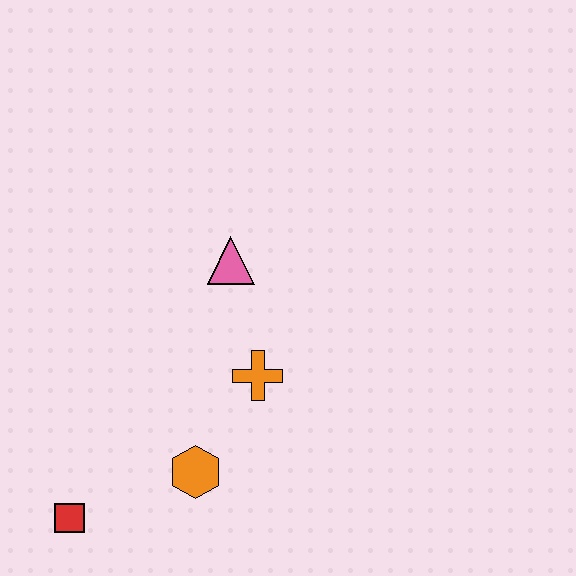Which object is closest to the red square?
The orange hexagon is closest to the red square.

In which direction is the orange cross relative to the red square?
The orange cross is to the right of the red square.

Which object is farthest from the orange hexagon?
The pink triangle is farthest from the orange hexagon.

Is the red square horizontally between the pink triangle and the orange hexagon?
No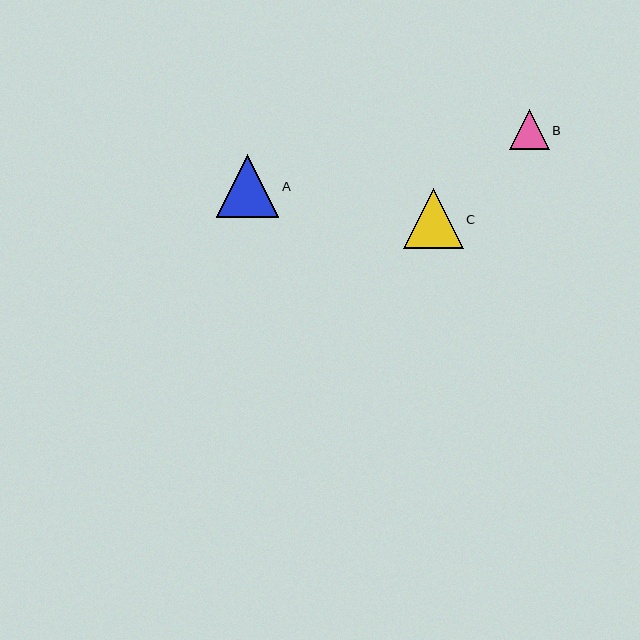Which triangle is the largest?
Triangle A is the largest with a size of approximately 62 pixels.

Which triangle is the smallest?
Triangle B is the smallest with a size of approximately 40 pixels.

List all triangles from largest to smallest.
From largest to smallest: A, C, B.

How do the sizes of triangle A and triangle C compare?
Triangle A and triangle C are approximately the same size.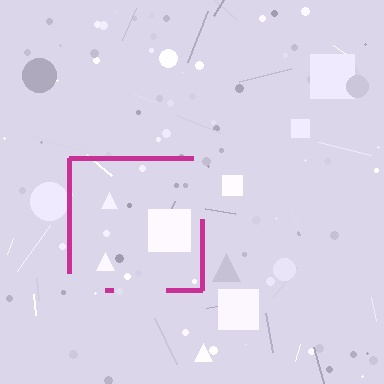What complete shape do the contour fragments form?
The contour fragments form a square.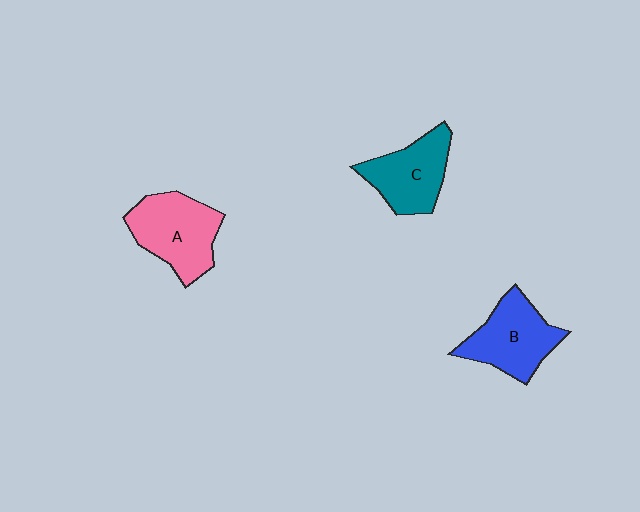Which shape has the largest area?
Shape A (pink).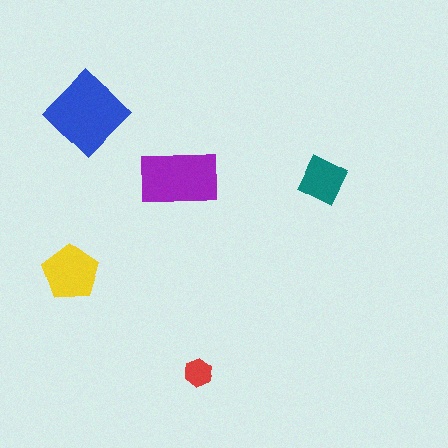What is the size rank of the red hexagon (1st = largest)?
5th.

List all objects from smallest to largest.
The red hexagon, the teal diamond, the yellow pentagon, the purple rectangle, the blue diamond.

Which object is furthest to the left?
The yellow pentagon is leftmost.